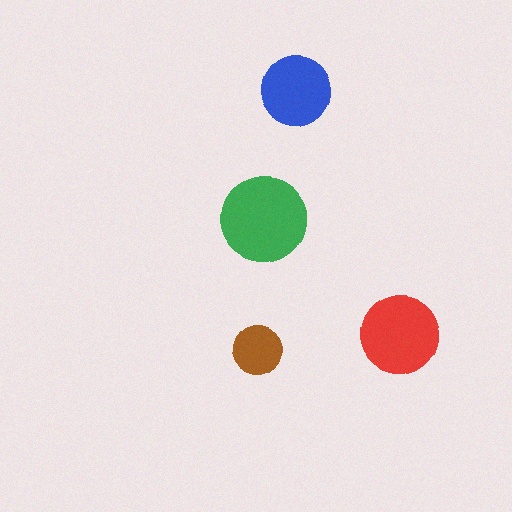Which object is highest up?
The blue circle is topmost.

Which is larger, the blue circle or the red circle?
The red one.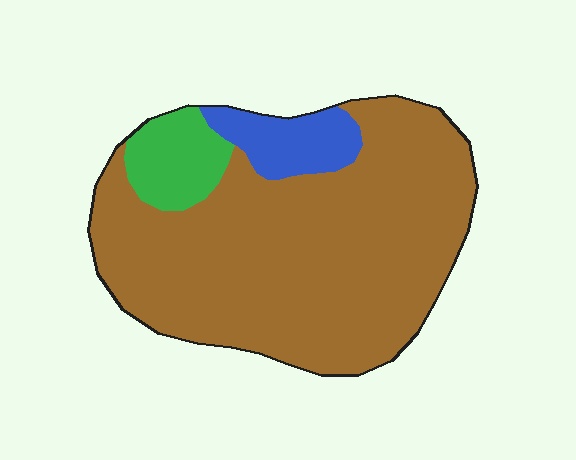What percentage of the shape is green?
Green covers 10% of the shape.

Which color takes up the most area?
Brown, at roughly 80%.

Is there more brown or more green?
Brown.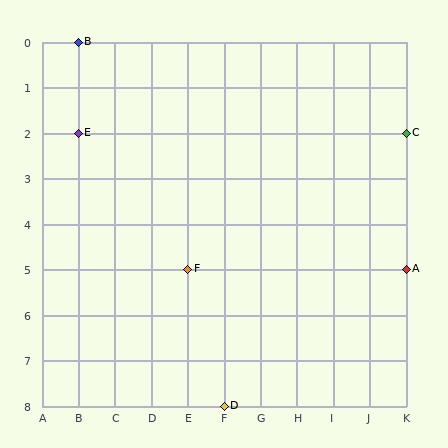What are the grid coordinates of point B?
Point B is at grid coordinates (B, 0).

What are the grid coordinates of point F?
Point F is at grid coordinates (E, 5).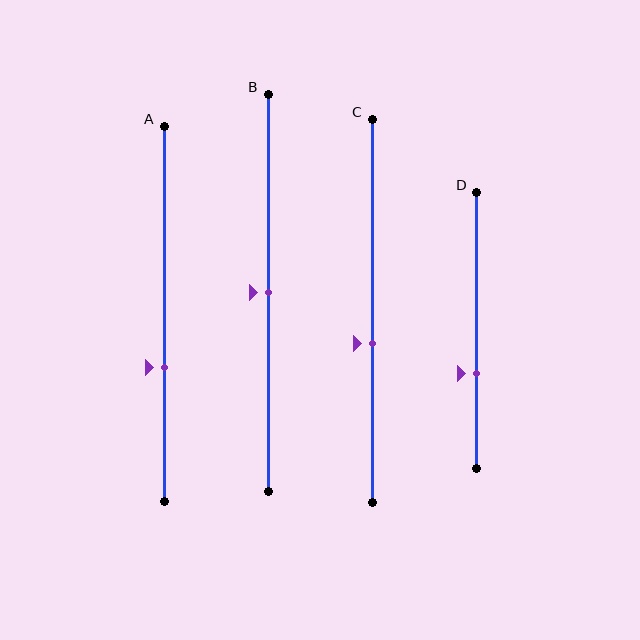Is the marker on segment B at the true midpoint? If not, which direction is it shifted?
Yes, the marker on segment B is at the true midpoint.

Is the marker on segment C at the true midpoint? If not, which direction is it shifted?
No, the marker on segment C is shifted downward by about 9% of the segment length.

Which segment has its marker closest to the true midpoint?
Segment B has its marker closest to the true midpoint.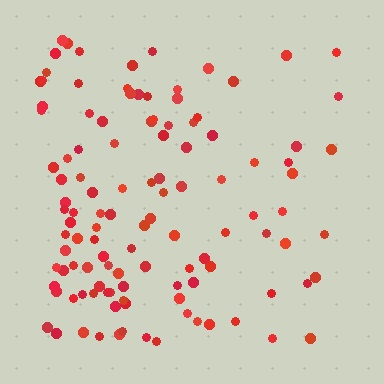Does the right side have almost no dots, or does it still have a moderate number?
Still a moderate number, just noticeably fewer than the left.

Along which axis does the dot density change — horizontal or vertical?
Horizontal.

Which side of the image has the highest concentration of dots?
The left.